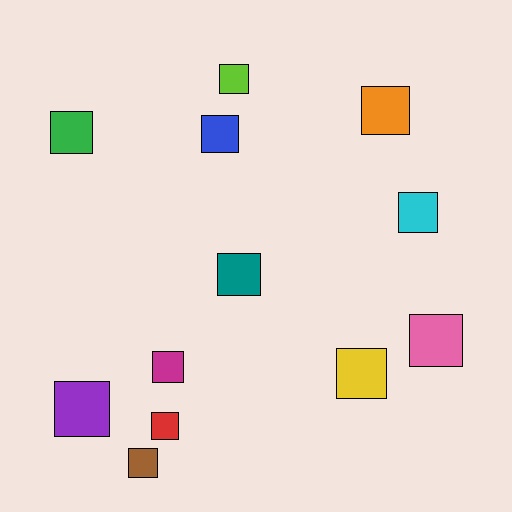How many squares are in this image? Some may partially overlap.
There are 12 squares.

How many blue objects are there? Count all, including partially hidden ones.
There is 1 blue object.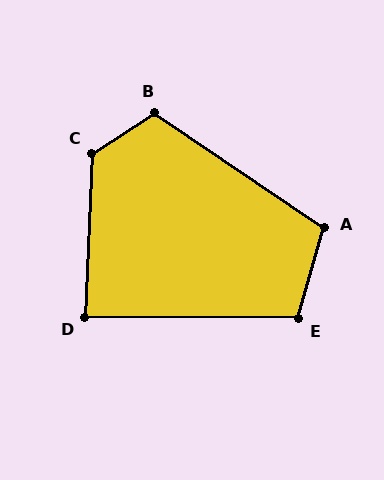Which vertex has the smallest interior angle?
D, at approximately 88 degrees.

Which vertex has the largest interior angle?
C, at approximately 125 degrees.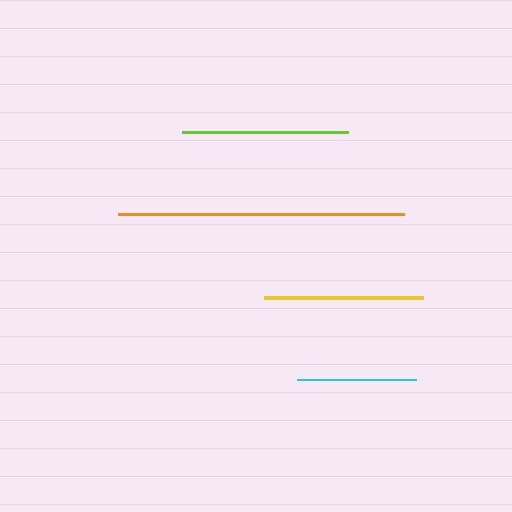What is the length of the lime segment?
The lime segment is approximately 166 pixels long.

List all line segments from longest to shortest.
From longest to shortest: orange, lime, yellow, cyan.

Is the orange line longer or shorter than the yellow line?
The orange line is longer than the yellow line.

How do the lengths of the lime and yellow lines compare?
The lime and yellow lines are approximately the same length.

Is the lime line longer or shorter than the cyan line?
The lime line is longer than the cyan line.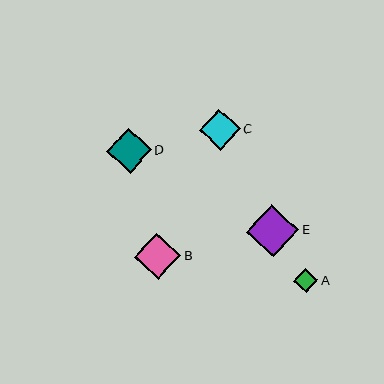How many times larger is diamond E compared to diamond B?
Diamond E is approximately 1.1 times the size of diamond B.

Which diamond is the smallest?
Diamond A is the smallest with a size of approximately 24 pixels.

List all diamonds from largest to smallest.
From largest to smallest: E, B, D, C, A.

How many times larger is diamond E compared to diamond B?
Diamond E is approximately 1.1 times the size of diamond B.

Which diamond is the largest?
Diamond E is the largest with a size of approximately 52 pixels.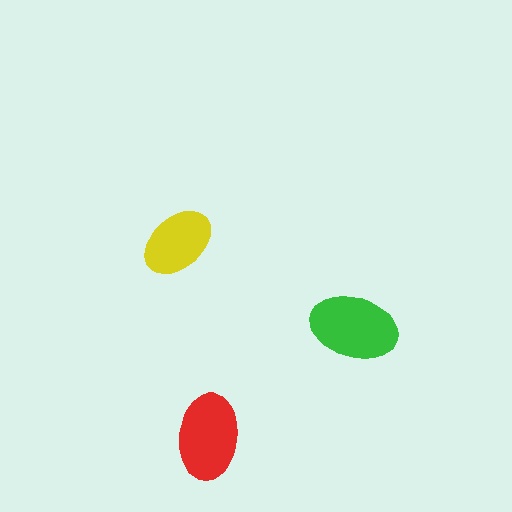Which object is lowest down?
The red ellipse is bottommost.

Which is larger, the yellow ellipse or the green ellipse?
The green one.